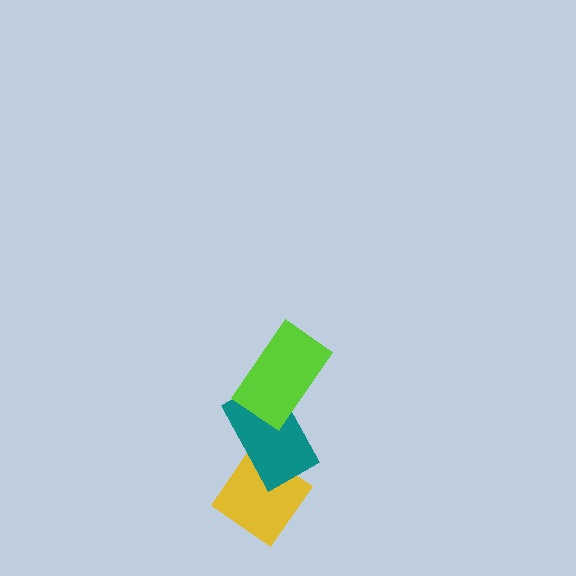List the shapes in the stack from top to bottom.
From top to bottom: the lime rectangle, the teal rectangle, the yellow diamond.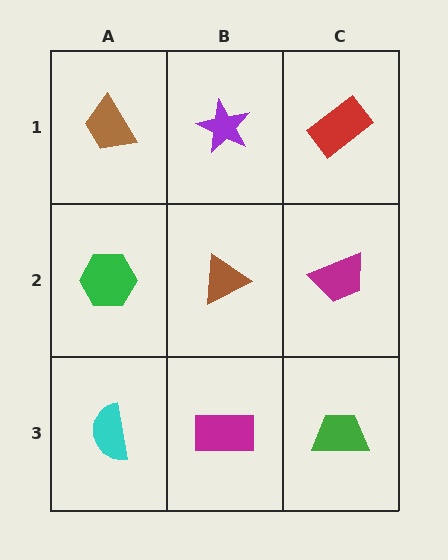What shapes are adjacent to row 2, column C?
A red rectangle (row 1, column C), a green trapezoid (row 3, column C), a brown triangle (row 2, column B).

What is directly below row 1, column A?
A green hexagon.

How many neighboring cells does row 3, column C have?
2.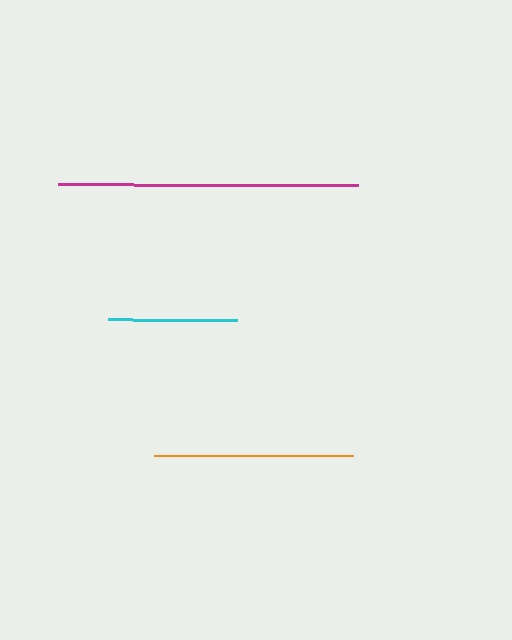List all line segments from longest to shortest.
From longest to shortest: magenta, orange, cyan.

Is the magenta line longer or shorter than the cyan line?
The magenta line is longer than the cyan line.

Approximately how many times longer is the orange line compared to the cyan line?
The orange line is approximately 1.5 times the length of the cyan line.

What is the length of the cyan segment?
The cyan segment is approximately 129 pixels long.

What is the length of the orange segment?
The orange segment is approximately 199 pixels long.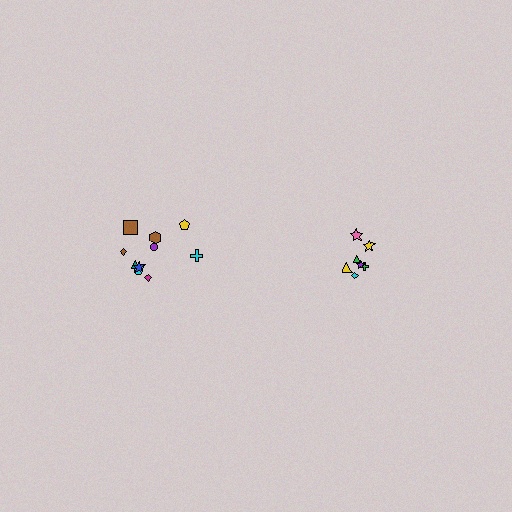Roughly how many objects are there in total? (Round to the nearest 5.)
Roughly 15 objects in total.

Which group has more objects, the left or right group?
The left group.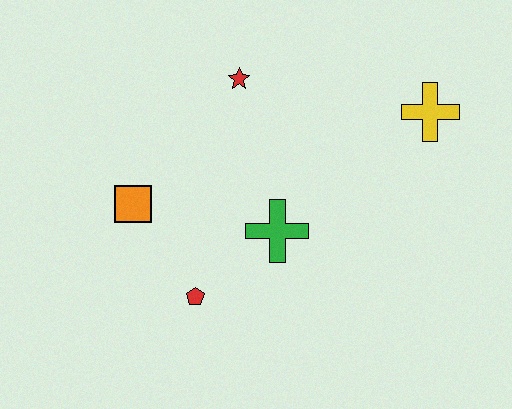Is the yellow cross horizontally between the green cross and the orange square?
No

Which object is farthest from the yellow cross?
The orange square is farthest from the yellow cross.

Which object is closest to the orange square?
The red pentagon is closest to the orange square.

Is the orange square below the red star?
Yes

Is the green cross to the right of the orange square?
Yes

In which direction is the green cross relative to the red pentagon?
The green cross is to the right of the red pentagon.